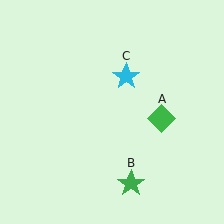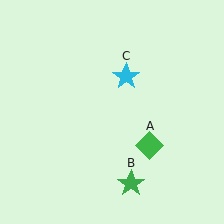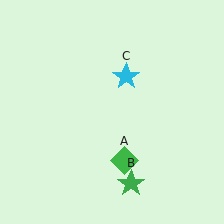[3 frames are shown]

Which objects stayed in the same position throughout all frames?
Green star (object B) and cyan star (object C) remained stationary.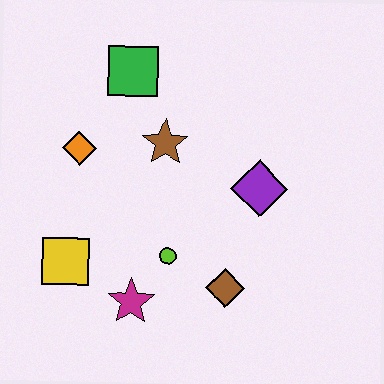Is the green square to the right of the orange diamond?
Yes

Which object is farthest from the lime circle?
The green square is farthest from the lime circle.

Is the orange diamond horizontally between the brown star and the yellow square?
Yes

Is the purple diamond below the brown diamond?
No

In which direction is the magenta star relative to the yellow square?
The magenta star is to the right of the yellow square.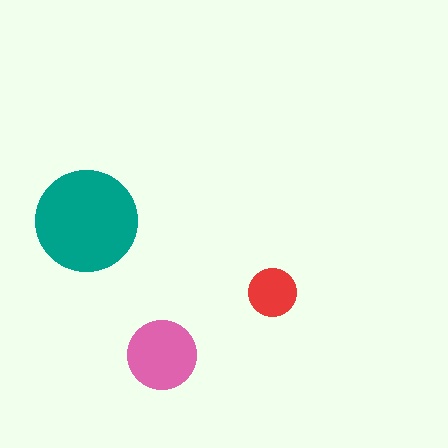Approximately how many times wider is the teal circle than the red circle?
About 2 times wider.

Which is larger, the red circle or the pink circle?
The pink one.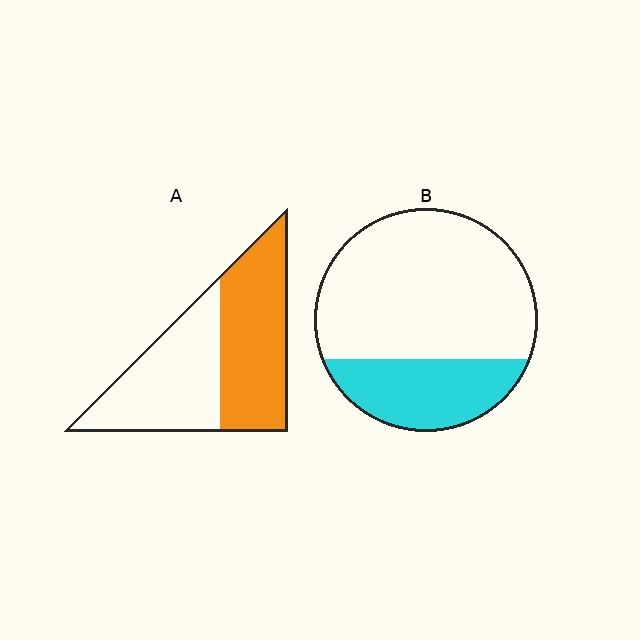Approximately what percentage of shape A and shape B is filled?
A is approximately 50% and B is approximately 30%.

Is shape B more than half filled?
No.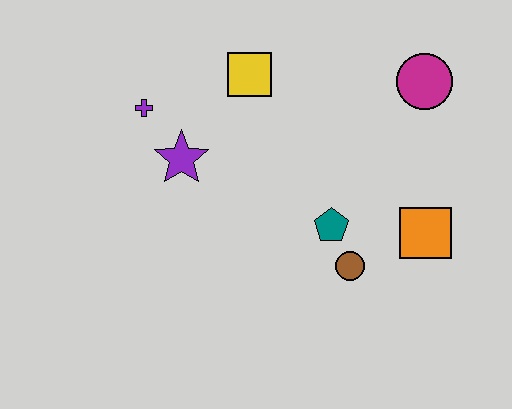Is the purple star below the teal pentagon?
No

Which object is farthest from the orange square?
The purple cross is farthest from the orange square.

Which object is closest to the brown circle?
The teal pentagon is closest to the brown circle.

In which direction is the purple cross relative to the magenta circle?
The purple cross is to the left of the magenta circle.